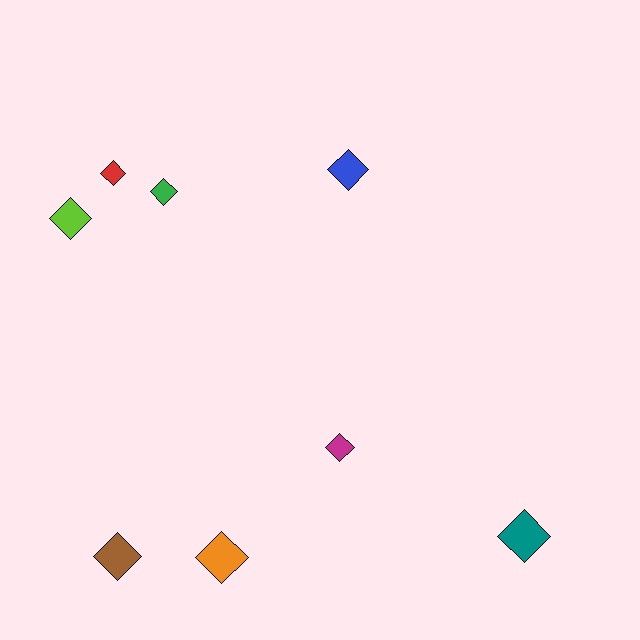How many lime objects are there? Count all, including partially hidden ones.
There is 1 lime object.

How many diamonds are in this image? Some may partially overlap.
There are 8 diamonds.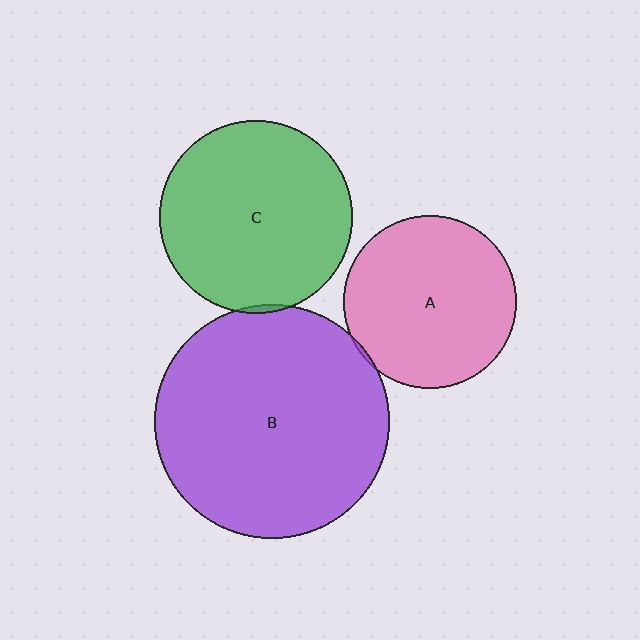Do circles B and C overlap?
Yes.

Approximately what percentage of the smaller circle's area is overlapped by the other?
Approximately 5%.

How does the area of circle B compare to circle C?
Approximately 1.5 times.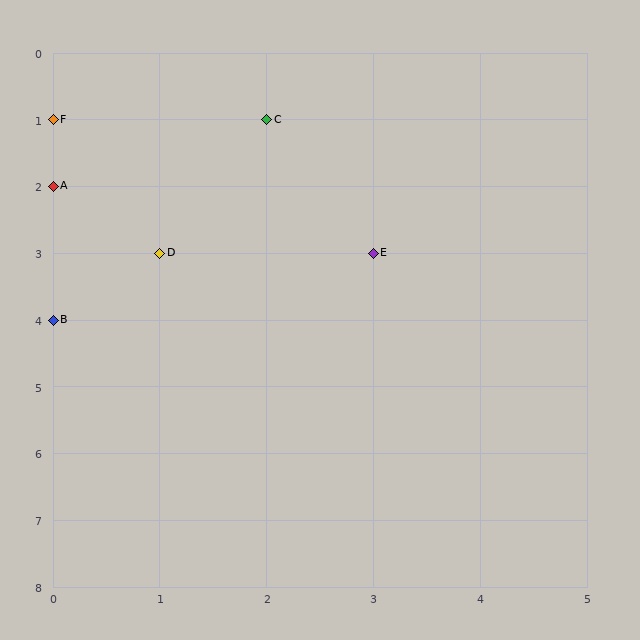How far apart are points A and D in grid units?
Points A and D are 1 column and 1 row apart (about 1.4 grid units diagonally).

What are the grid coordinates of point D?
Point D is at grid coordinates (1, 3).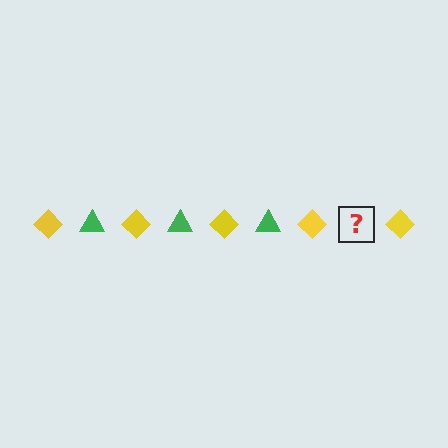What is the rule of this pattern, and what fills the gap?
The rule is that the pattern alternates between yellow diamond and green triangle. The gap should be filled with a green triangle.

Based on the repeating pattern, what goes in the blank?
The blank should be a green triangle.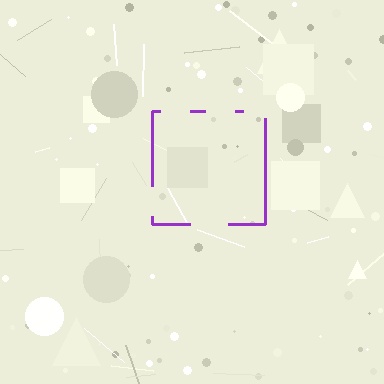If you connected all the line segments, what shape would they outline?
They would outline a square.